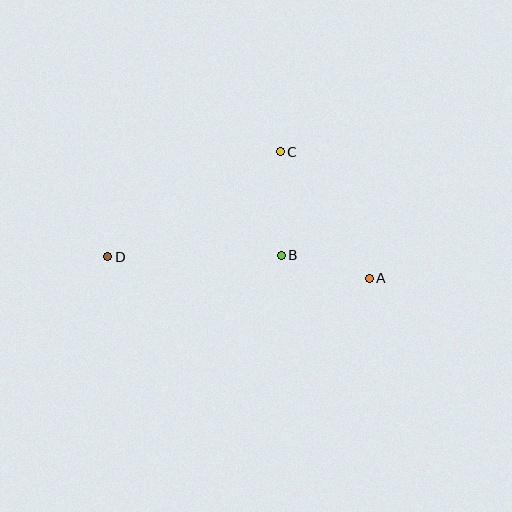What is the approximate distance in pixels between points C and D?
The distance between C and D is approximately 202 pixels.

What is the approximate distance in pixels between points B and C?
The distance between B and C is approximately 103 pixels.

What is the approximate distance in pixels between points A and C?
The distance between A and C is approximately 155 pixels.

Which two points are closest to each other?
Points A and B are closest to each other.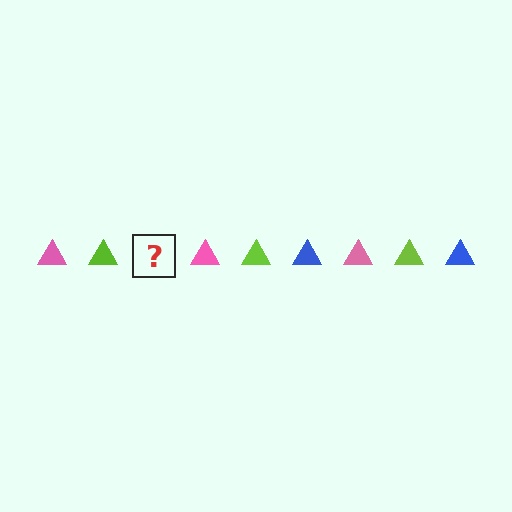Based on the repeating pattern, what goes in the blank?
The blank should be a blue triangle.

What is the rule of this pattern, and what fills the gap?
The rule is that the pattern cycles through pink, lime, blue triangles. The gap should be filled with a blue triangle.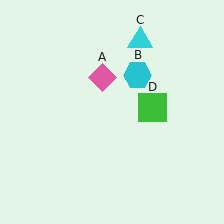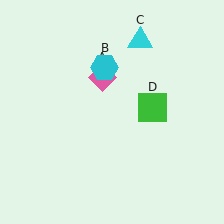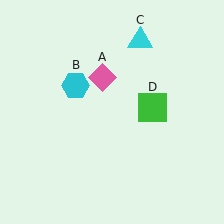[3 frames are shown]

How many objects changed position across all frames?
1 object changed position: cyan hexagon (object B).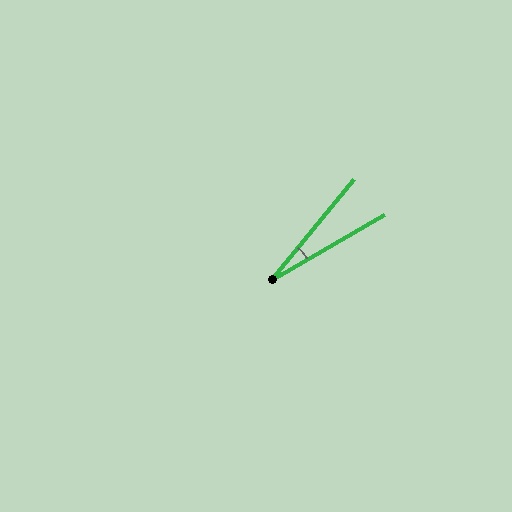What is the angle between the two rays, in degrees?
Approximately 21 degrees.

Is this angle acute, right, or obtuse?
It is acute.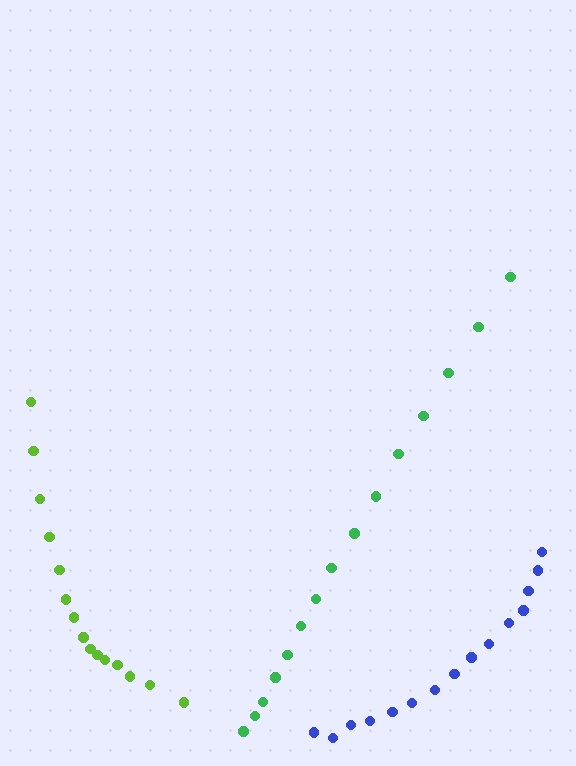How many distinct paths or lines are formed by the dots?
There are 3 distinct paths.